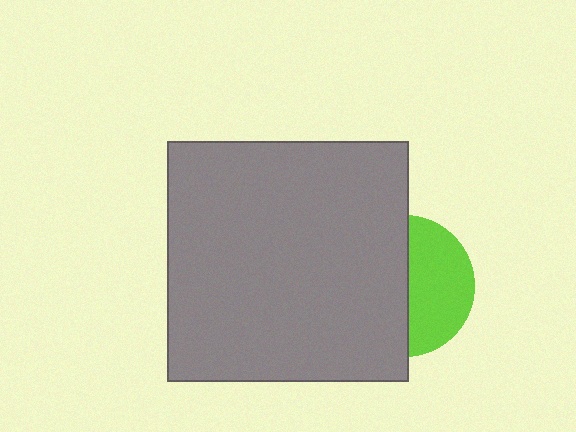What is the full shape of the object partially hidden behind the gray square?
The partially hidden object is a lime circle.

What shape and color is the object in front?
The object in front is a gray square.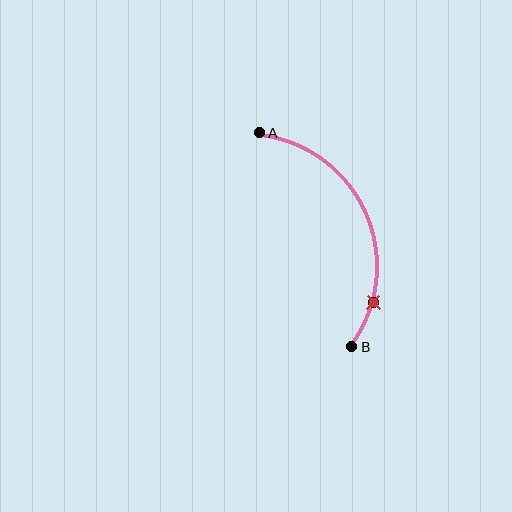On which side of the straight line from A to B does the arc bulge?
The arc bulges to the right of the straight line connecting A and B.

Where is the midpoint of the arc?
The arc midpoint is the point on the curve farthest from the straight line joining A and B. It sits to the right of that line.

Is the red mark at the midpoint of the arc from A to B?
No. The red mark lies on the arc but is closer to endpoint B. The arc midpoint would be at the point on the curve equidistant along the arc from both A and B.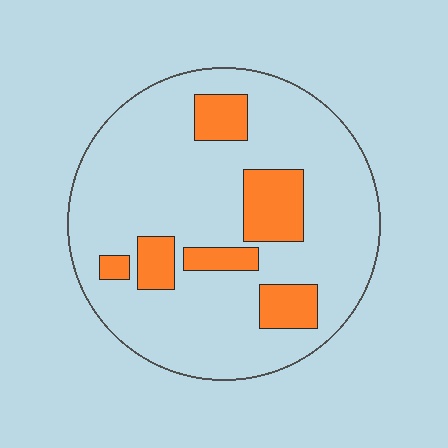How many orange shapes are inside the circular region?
6.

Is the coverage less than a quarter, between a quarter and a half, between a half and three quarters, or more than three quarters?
Less than a quarter.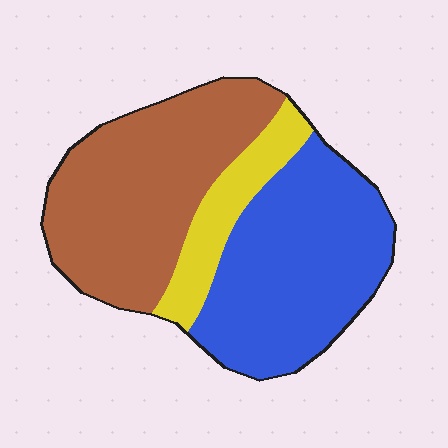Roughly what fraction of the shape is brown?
Brown covers about 45% of the shape.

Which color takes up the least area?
Yellow, at roughly 15%.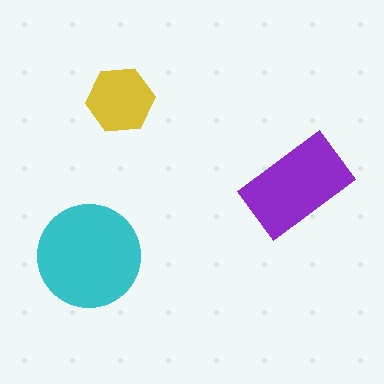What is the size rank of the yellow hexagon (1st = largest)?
3rd.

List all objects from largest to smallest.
The cyan circle, the purple rectangle, the yellow hexagon.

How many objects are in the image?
There are 3 objects in the image.